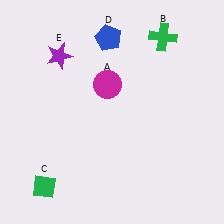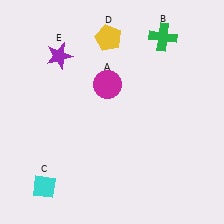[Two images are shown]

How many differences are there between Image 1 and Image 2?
There are 2 differences between the two images.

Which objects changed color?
C changed from green to cyan. D changed from blue to yellow.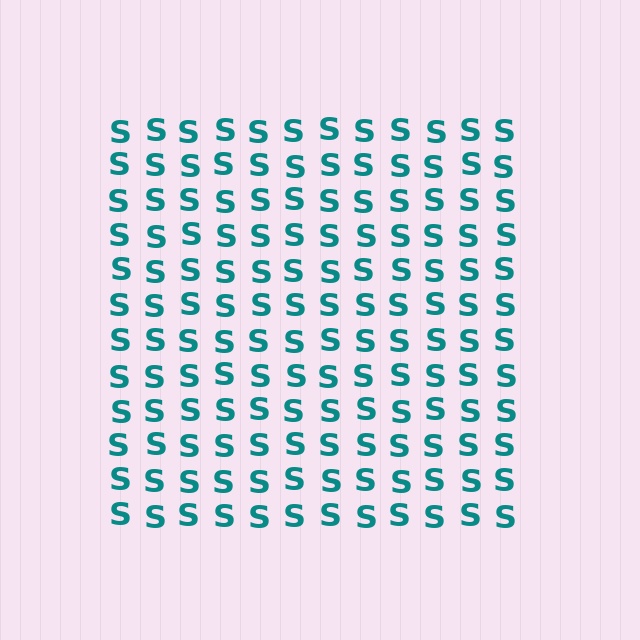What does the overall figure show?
The overall figure shows a square.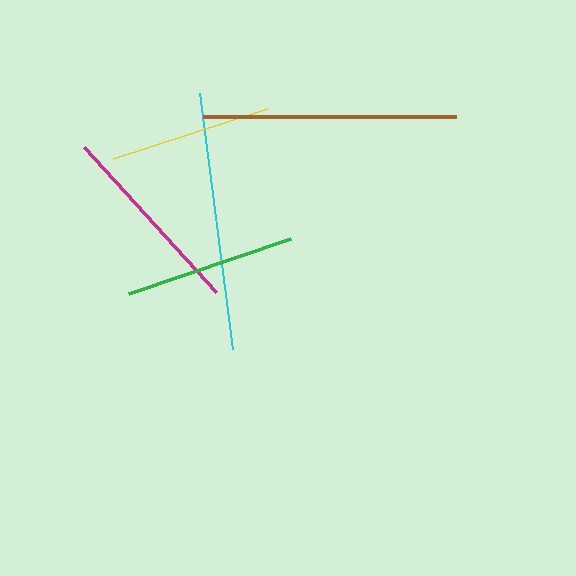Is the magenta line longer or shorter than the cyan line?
The cyan line is longer than the magenta line.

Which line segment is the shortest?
The yellow line is the shortest at approximately 162 pixels.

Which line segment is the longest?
The cyan line is the longest at approximately 258 pixels.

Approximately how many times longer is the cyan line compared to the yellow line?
The cyan line is approximately 1.6 times the length of the yellow line.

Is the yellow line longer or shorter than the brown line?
The brown line is longer than the yellow line.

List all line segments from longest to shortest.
From longest to shortest: cyan, brown, magenta, green, yellow.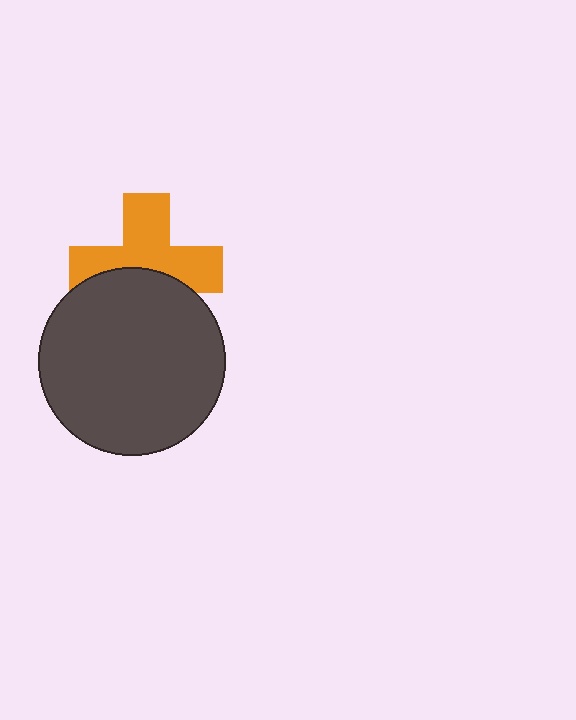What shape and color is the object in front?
The object in front is a dark gray circle.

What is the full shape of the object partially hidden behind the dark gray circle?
The partially hidden object is an orange cross.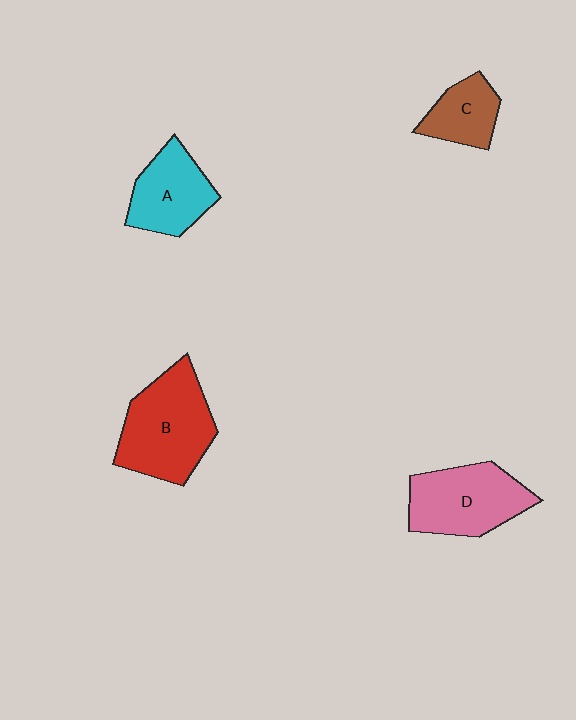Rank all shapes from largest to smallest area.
From largest to smallest: B (red), D (pink), A (cyan), C (brown).